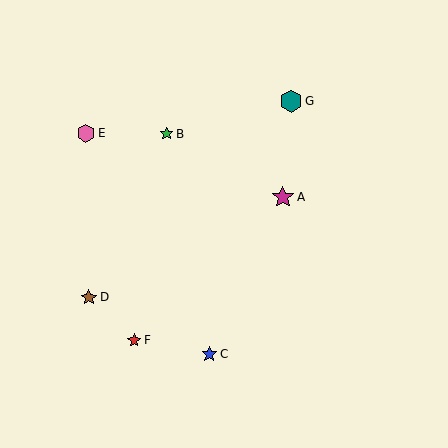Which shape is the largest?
The teal hexagon (labeled G) is the largest.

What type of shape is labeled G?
Shape G is a teal hexagon.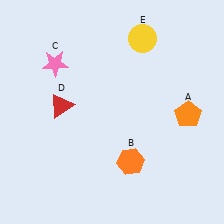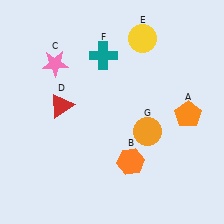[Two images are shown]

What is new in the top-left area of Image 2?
A teal cross (F) was added in the top-left area of Image 2.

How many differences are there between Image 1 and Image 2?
There are 2 differences between the two images.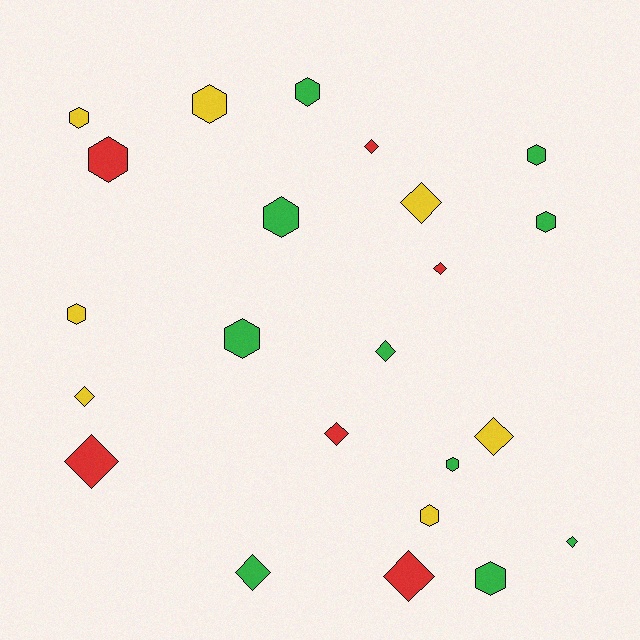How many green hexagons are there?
There are 7 green hexagons.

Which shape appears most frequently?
Hexagon, with 12 objects.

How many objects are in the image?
There are 23 objects.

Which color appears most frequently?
Green, with 10 objects.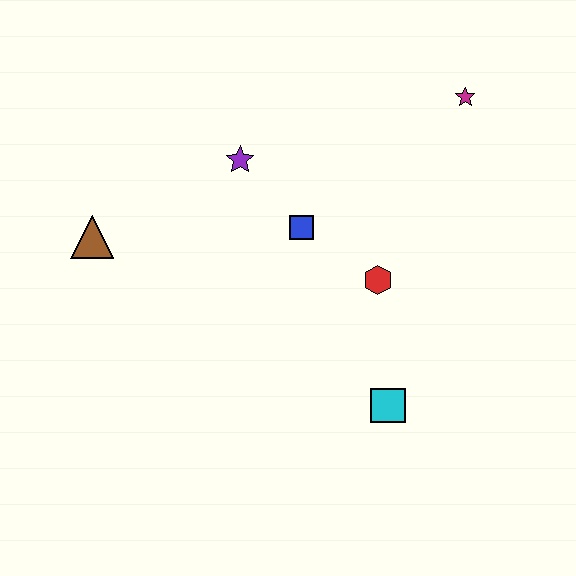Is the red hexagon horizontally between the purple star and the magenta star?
Yes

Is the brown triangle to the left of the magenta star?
Yes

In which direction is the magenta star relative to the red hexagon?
The magenta star is above the red hexagon.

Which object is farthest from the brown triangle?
The magenta star is farthest from the brown triangle.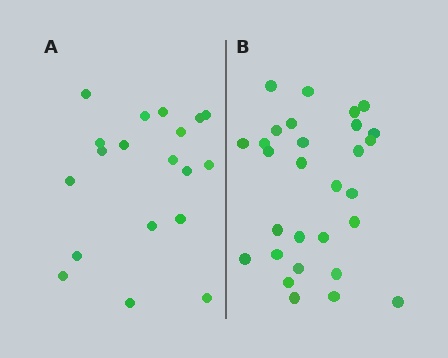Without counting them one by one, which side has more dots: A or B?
Region B (the right region) has more dots.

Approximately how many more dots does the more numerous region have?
Region B has roughly 10 or so more dots than region A.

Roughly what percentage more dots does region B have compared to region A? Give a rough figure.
About 55% more.